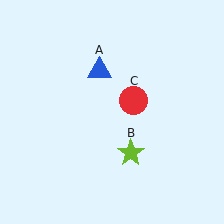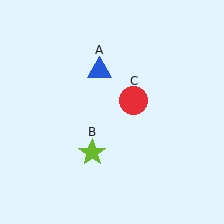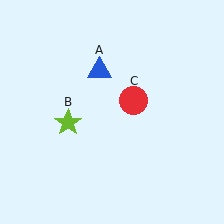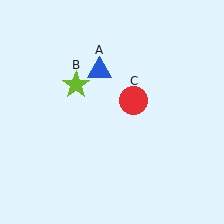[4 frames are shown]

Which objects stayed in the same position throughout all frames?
Blue triangle (object A) and red circle (object C) remained stationary.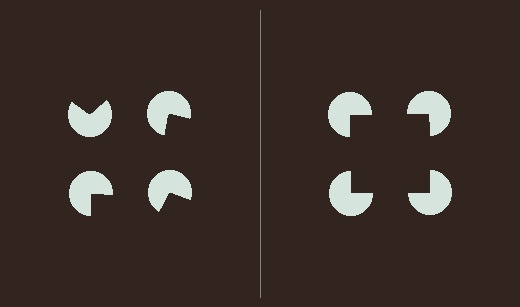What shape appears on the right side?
An illusory square.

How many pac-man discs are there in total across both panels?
8 — 4 on each side.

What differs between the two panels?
The pac-man discs are positioned identically on both sides; only the wedge orientations differ. On the right they align to a square; on the left they are misaligned.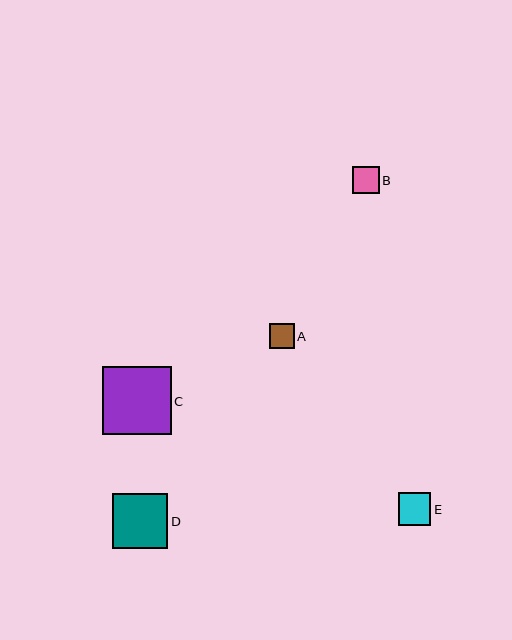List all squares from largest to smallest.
From largest to smallest: C, D, E, B, A.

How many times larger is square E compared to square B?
Square E is approximately 1.2 times the size of square B.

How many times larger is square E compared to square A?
Square E is approximately 1.3 times the size of square A.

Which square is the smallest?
Square A is the smallest with a size of approximately 25 pixels.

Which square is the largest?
Square C is the largest with a size of approximately 68 pixels.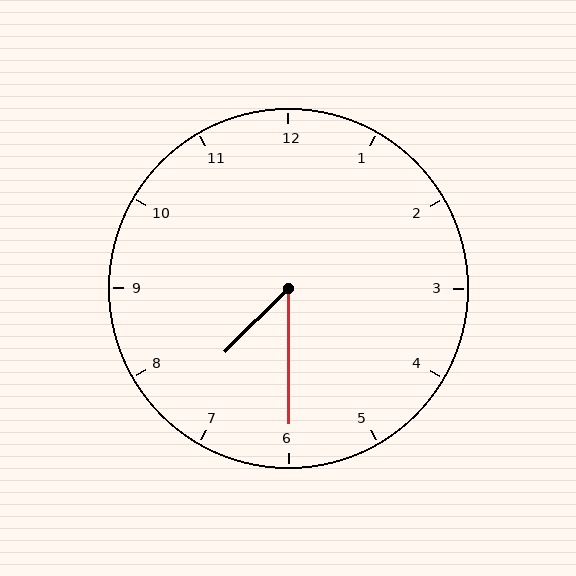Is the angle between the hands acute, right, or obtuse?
It is acute.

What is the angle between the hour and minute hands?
Approximately 45 degrees.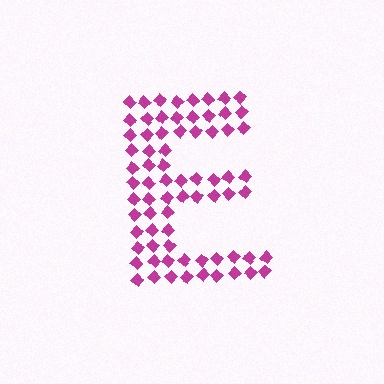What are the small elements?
The small elements are diamonds.